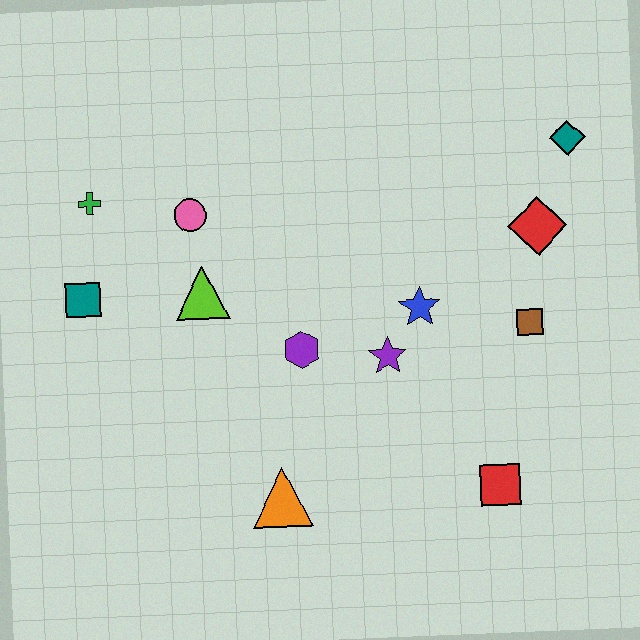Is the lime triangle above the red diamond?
No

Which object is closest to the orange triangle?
The purple hexagon is closest to the orange triangle.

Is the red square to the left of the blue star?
No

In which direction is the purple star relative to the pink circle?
The purple star is to the right of the pink circle.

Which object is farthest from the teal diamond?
The teal square is farthest from the teal diamond.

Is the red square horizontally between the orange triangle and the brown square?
Yes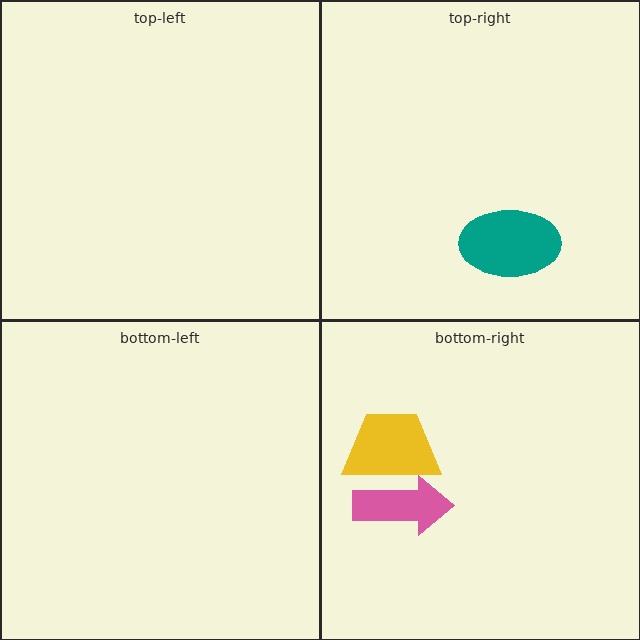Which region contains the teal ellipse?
The top-right region.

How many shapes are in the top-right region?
1.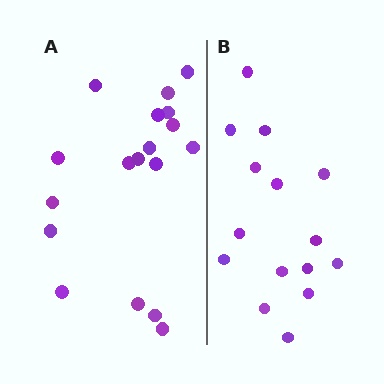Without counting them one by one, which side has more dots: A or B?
Region A (the left region) has more dots.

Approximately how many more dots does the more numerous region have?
Region A has just a few more — roughly 2 or 3 more dots than region B.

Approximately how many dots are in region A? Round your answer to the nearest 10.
About 20 dots. (The exact count is 18, which rounds to 20.)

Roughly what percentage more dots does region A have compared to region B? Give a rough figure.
About 20% more.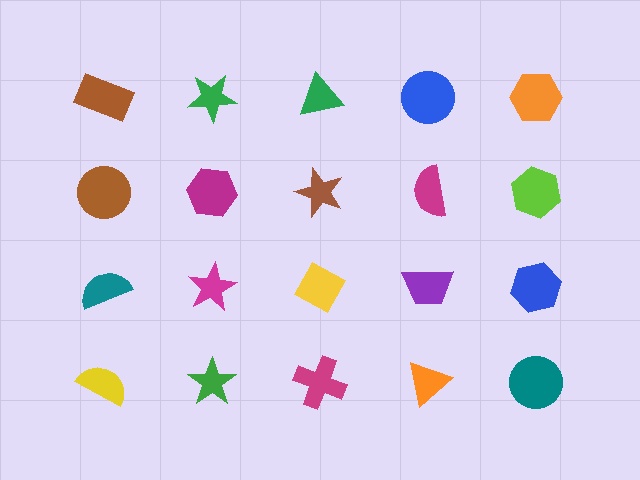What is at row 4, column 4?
An orange triangle.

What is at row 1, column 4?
A blue circle.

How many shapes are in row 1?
5 shapes.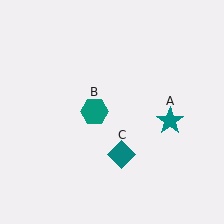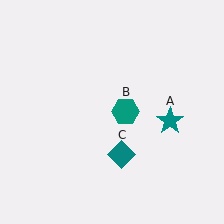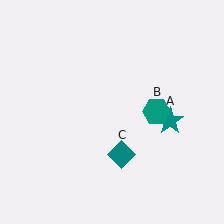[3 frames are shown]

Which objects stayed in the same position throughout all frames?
Teal star (object A) and teal diamond (object C) remained stationary.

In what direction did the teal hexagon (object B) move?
The teal hexagon (object B) moved right.